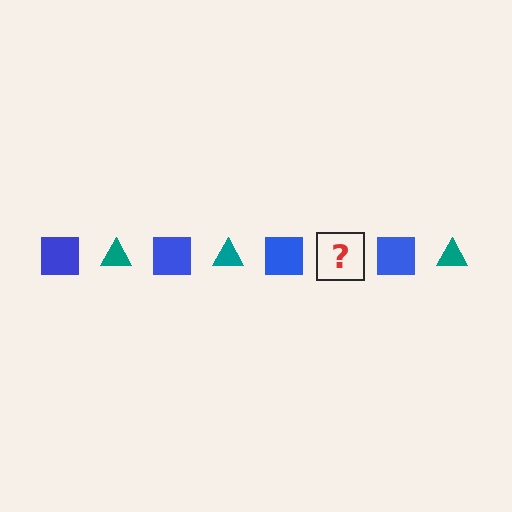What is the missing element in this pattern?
The missing element is a teal triangle.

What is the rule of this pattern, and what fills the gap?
The rule is that the pattern alternates between blue square and teal triangle. The gap should be filled with a teal triangle.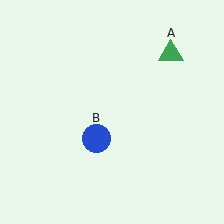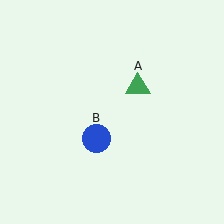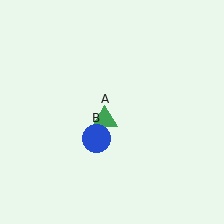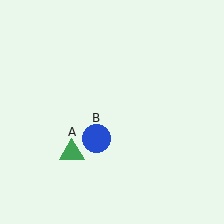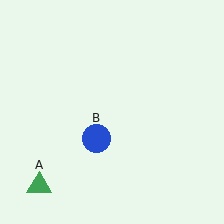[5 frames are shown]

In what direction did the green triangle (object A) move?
The green triangle (object A) moved down and to the left.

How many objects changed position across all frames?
1 object changed position: green triangle (object A).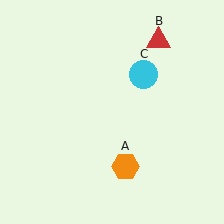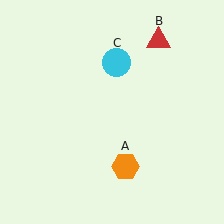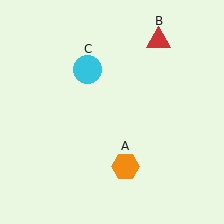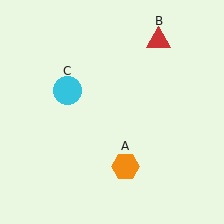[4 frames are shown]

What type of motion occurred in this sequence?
The cyan circle (object C) rotated counterclockwise around the center of the scene.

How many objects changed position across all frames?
1 object changed position: cyan circle (object C).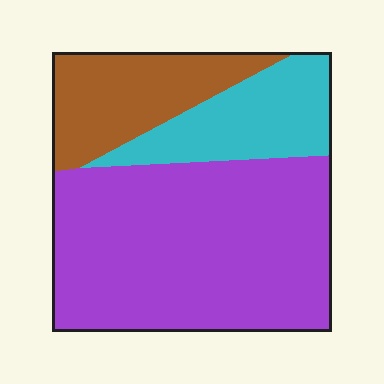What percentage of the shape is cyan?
Cyan covers 19% of the shape.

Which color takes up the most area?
Purple, at roughly 60%.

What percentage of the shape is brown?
Brown covers roughly 20% of the shape.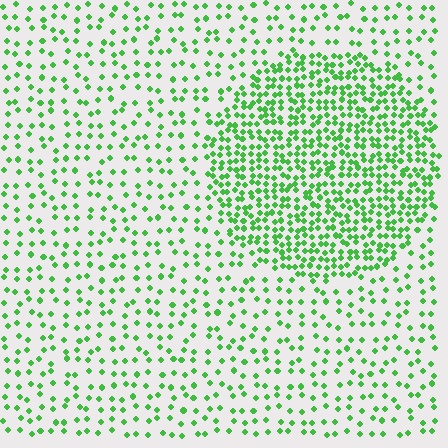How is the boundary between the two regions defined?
The boundary is defined by a change in element density (approximately 2.5x ratio). All elements are the same color, size, and shape.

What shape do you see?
I see a circle.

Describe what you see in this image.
The image contains small green elements arranged at two different densities. A circle-shaped region is visible where the elements are more densely packed than the surrounding area.